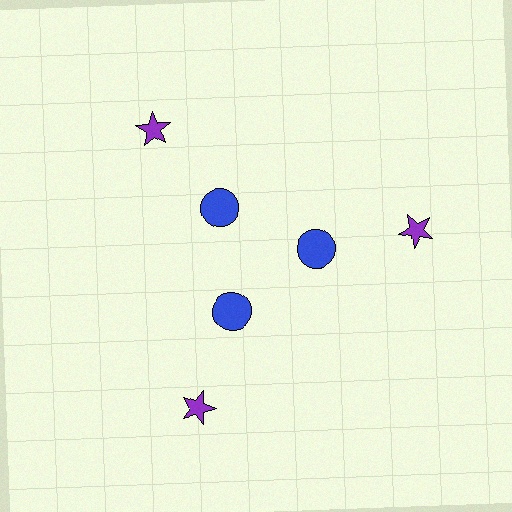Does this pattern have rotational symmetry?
Yes, this pattern has 3-fold rotational symmetry. It looks the same after rotating 120 degrees around the center.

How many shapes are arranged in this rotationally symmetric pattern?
There are 6 shapes, arranged in 3 groups of 2.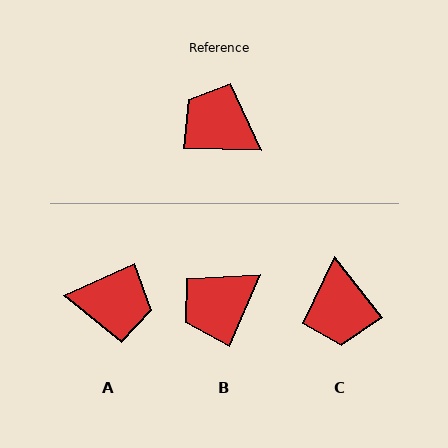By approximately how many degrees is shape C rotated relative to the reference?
Approximately 130 degrees counter-clockwise.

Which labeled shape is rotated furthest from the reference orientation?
A, about 154 degrees away.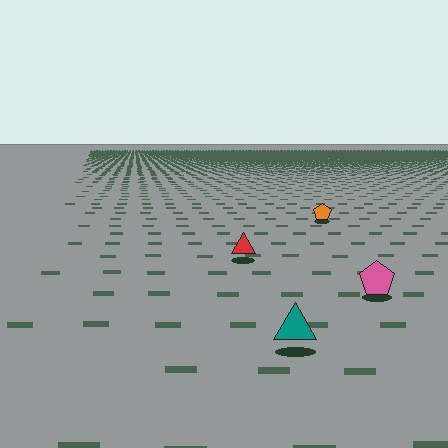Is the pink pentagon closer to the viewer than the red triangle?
Yes. The pink pentagon is closer — you can tell from the texture gradient: the ground texture is coarser near it.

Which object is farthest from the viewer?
The orange pentagon is farthest from the viewer. It appears smaller and the ground texture around it is denser.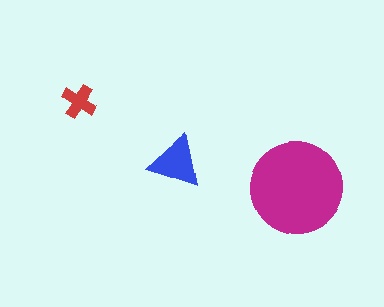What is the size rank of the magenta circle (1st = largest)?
1st.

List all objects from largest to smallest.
The magenta circle, the blue triangle, the red cross.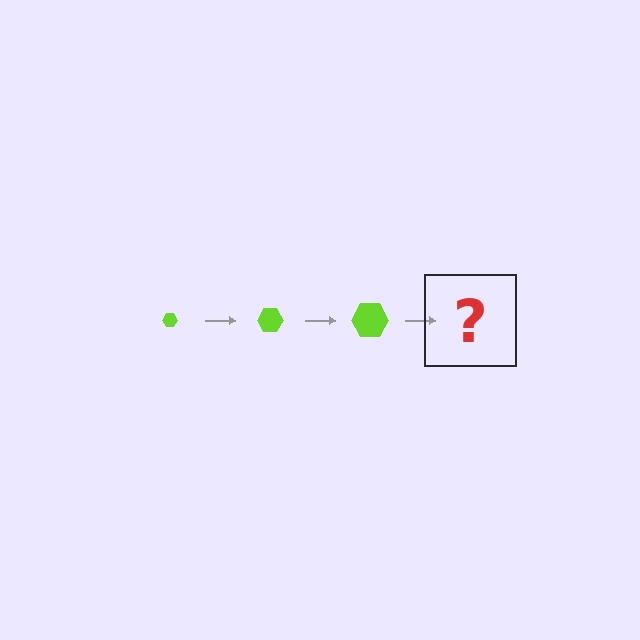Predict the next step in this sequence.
The next step is a lime hexagon, larger than the previous one.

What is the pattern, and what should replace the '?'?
The pattern is that the hexagon gets progressively larger each step. The '?' should be a lime hexagon, larger than the previous one.